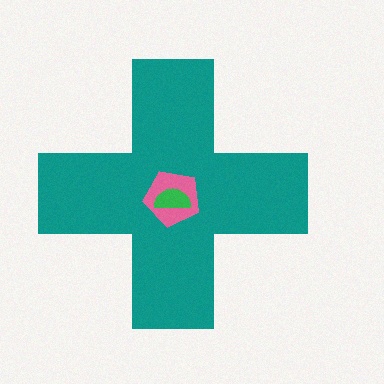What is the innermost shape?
The green semicircle.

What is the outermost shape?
The teal cross.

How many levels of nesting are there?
3.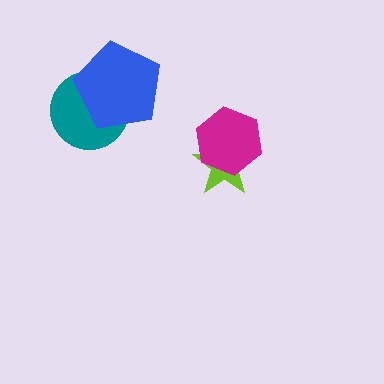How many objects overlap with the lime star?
1 object overlaps with the lime star.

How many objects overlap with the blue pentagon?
1 object overlaps with the blue pentagon.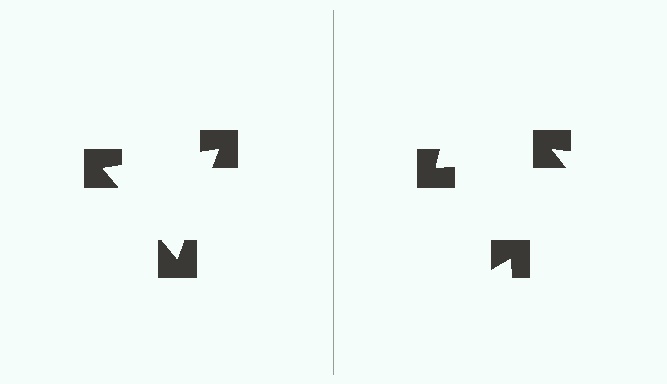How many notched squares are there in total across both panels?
6 — 3 on each side.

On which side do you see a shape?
An illusory triangle appears on the left side. On the right side the wedge cuts are rotated, so no coherent shape forms.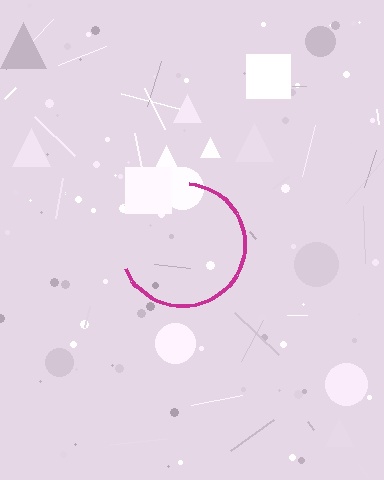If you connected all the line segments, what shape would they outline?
They would outline a circle.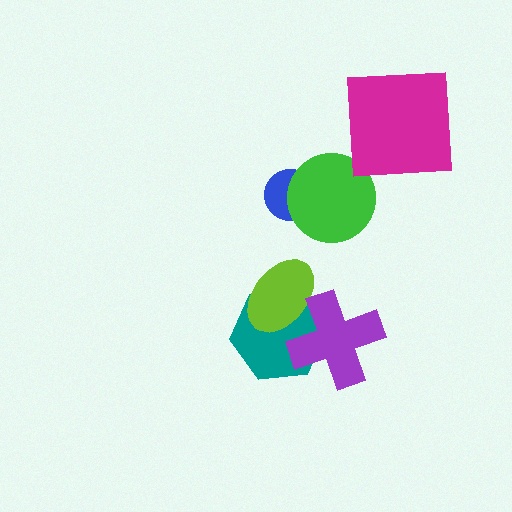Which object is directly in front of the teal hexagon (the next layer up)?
The lime ellipse is directly in front of the teal hexagon.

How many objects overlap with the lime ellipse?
2 objects overlap with the lime ellipse.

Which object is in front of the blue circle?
The green circle is in front of the blue circle.